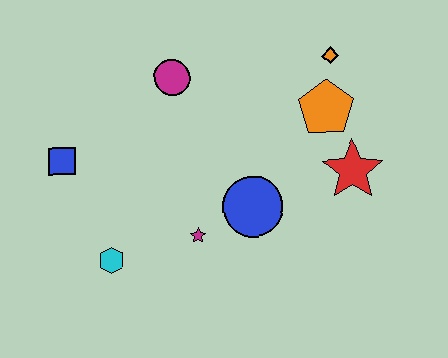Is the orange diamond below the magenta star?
No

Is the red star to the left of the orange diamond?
No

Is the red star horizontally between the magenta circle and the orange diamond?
No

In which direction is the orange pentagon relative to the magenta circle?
The orange pentagon is to the right of the magenta circle.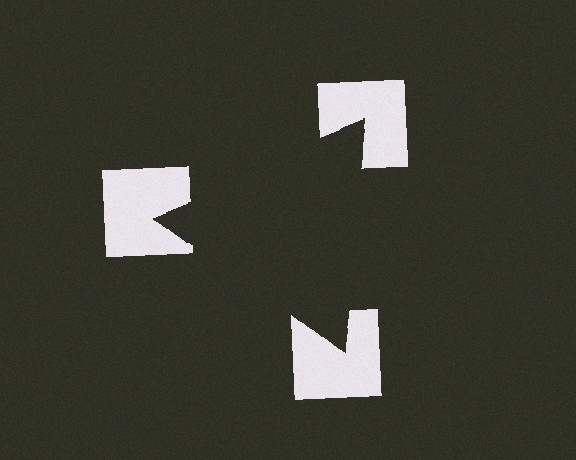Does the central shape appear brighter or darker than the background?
It typically appears slightly darker than the background, even though no actual brightness change is drawn.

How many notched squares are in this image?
There are 3 — one at each vertex of the illusory triangle.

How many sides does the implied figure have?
3 sides.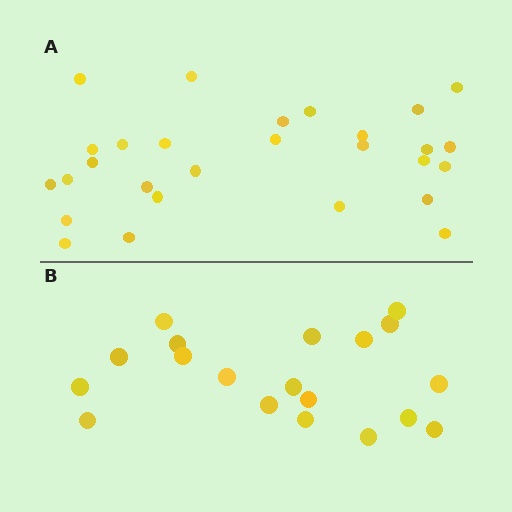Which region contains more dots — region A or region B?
Region A (the top region) has more dots.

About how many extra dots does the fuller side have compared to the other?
Region A has roughly 8 or so more dots than region B.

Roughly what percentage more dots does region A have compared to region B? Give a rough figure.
About 45% more.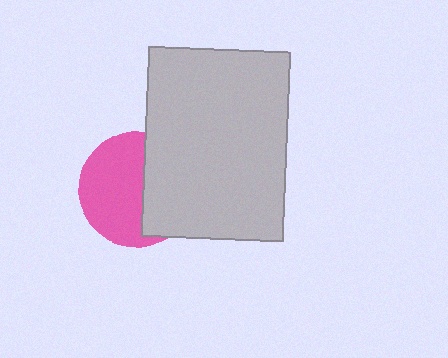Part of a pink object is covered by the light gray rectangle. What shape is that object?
It is a circle.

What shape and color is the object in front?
The object in front is a light gray rectangle.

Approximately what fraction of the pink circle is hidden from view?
Roughly 41% of the pink circle is hidden behind the light gray rectangle.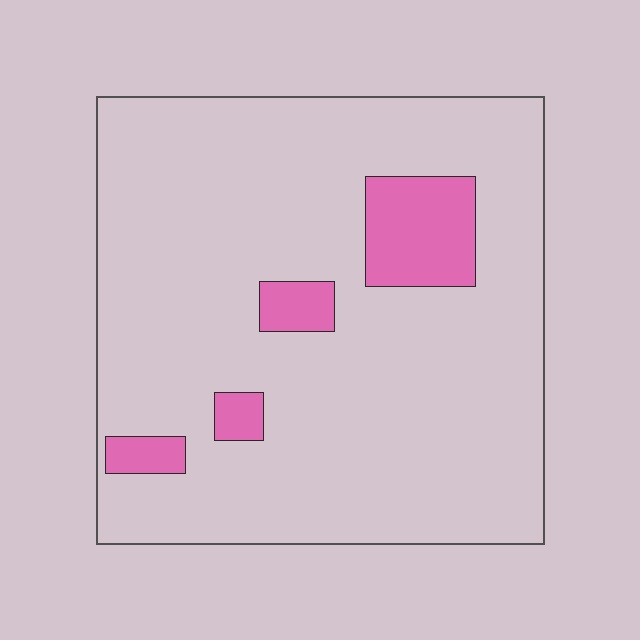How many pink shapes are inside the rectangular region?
4.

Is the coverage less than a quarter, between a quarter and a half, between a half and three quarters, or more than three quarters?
Less than a quarter.